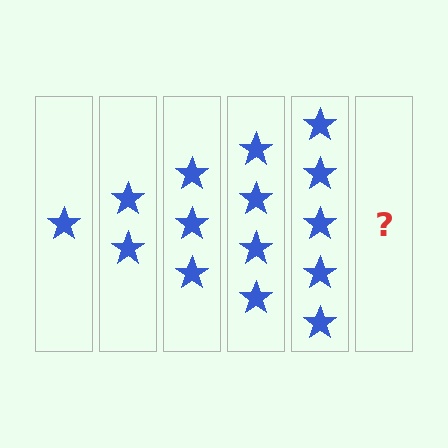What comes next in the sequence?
The next element should be 6 stars.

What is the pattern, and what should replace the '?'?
The pattern is that each step adds one more star. The '?' should be 6 stars.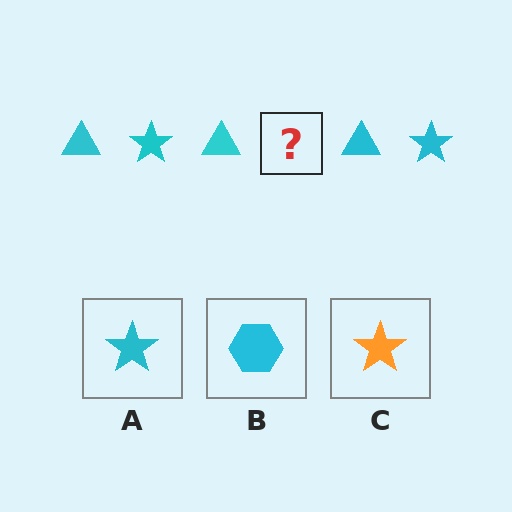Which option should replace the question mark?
Option A.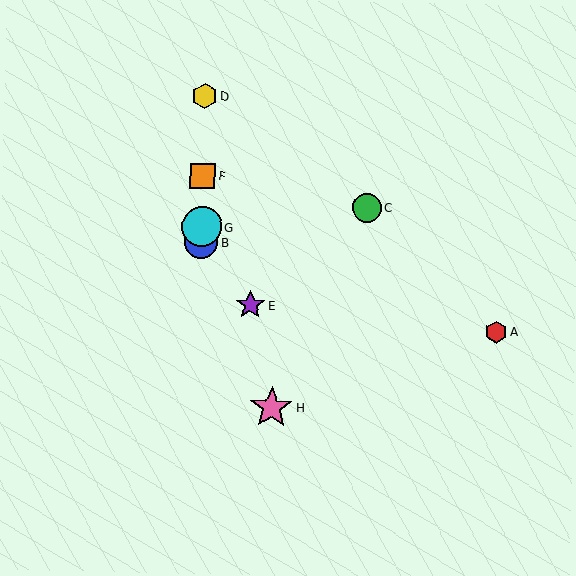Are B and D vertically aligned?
Yes, both are at x≈201.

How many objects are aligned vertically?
4 objects (B, D, F, G) are aligned vertically.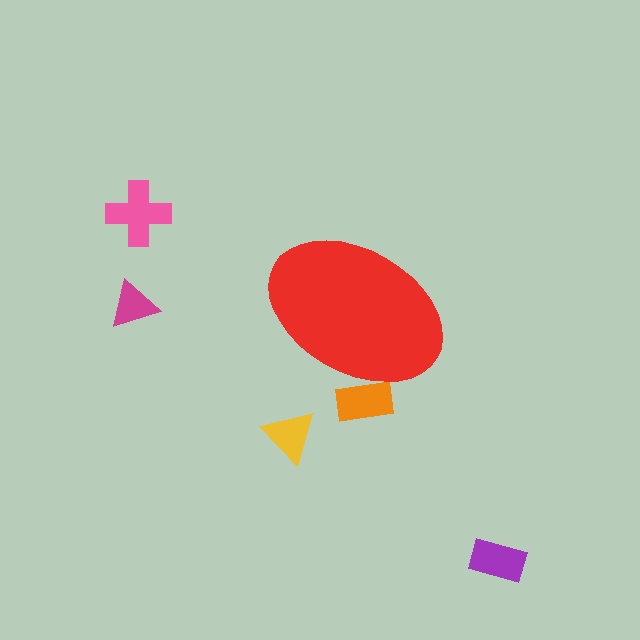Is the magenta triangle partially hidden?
No, the magenta triangle is fully visible.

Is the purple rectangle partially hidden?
No, the purple rectangle is fully visible.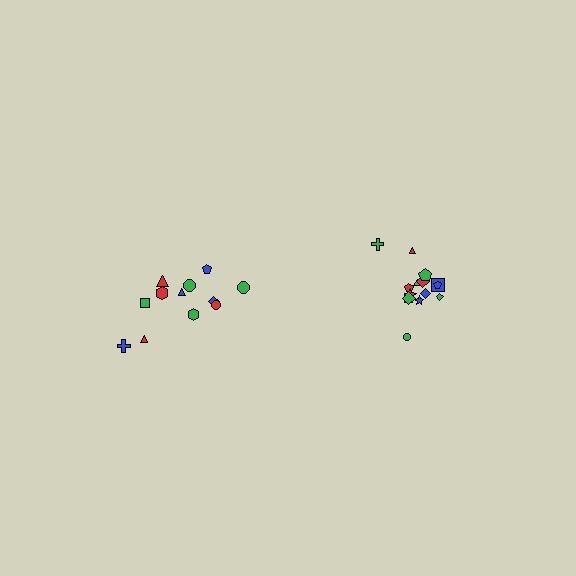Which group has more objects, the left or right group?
The right group.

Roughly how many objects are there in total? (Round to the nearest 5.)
Roughly 25 objects in total.